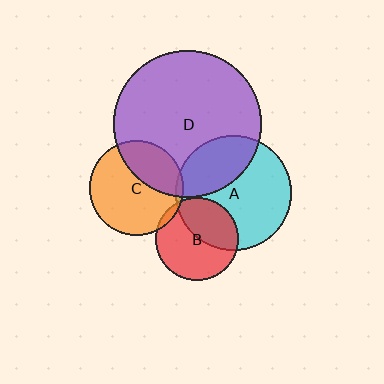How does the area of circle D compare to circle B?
Approximately 3.2 times.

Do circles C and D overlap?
Yes.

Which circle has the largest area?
Circle D (purple).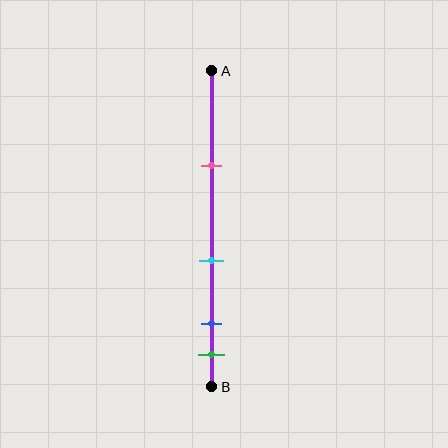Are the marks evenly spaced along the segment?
No, the marks are not evenly spaced.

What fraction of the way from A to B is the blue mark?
The blue mark is approximately 80% (0.8) of the way from A to B.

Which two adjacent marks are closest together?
The blue and green marks are the closest adjacent pair.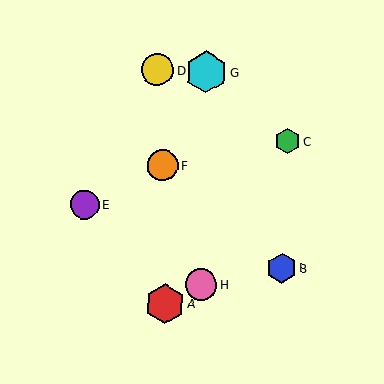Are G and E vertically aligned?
No, G is at x≈206 and E is at x≈85.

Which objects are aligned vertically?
Objects G, H are aligned vertically.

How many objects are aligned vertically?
2 objects (G, H) are aligned vertically.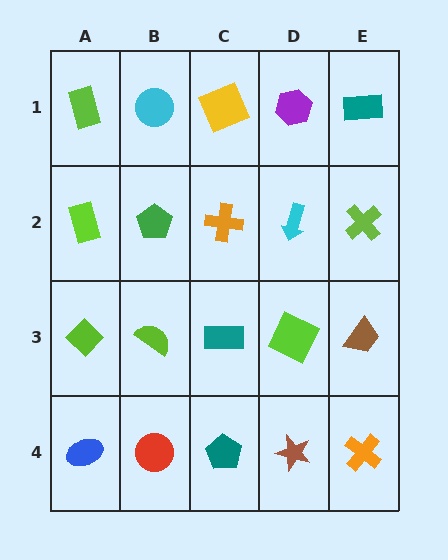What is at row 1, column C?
A yellow square.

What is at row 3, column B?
A lime semicircle.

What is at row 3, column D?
A lime square.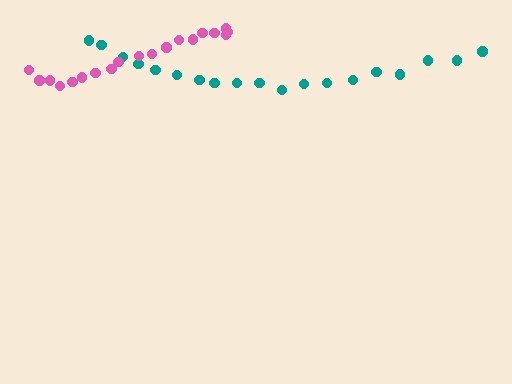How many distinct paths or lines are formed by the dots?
There are 2 distinct paths.